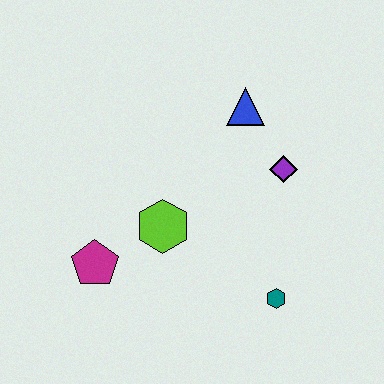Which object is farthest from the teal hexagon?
The blue triangle is farthest from the teal hexagon.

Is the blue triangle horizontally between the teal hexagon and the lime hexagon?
Yes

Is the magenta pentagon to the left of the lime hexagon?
Yes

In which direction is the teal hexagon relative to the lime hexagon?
The teal hexagon is to the right of the lime hexagon.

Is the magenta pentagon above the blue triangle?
No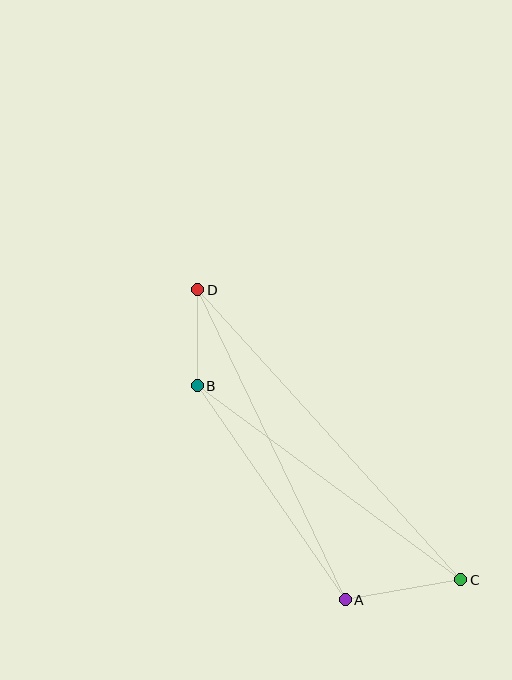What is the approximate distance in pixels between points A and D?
The distance between A and D is approximately 343 pixels.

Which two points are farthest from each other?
Points C and D are farthest from each other.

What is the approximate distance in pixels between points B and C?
The distance between B and C is approximately 327 pixels.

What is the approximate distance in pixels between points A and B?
The distance between A and B is approximately 260 pixels.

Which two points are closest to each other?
Points B and D are closest to each other.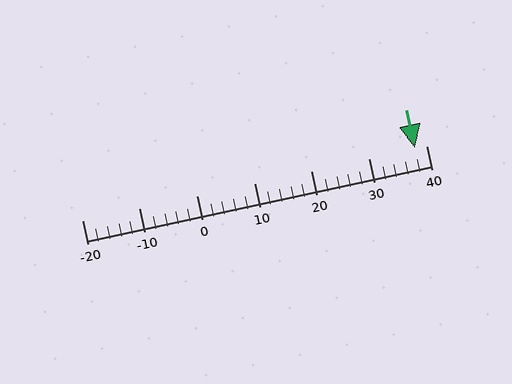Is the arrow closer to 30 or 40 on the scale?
The arrow is closer to 40.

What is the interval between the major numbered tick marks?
The major tick marks are spaced 10 units apart.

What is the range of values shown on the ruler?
The ruler shows values from -20 to 40.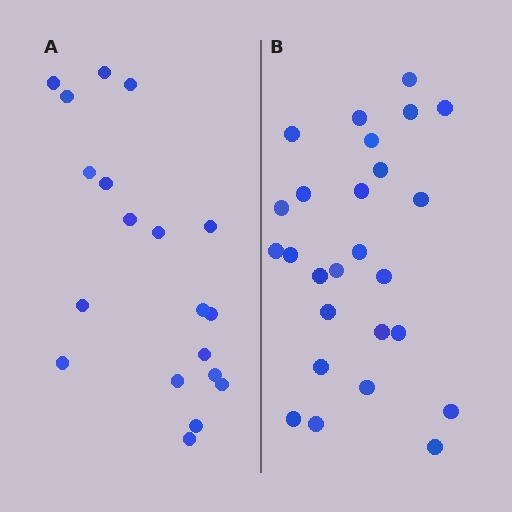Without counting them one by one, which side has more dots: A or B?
Region B (the right region) has more dots.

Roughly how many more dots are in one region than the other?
Region B has roughly 8 or so more dots than region A.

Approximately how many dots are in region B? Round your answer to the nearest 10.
About 30 dots. (The exact count is 26, which rounds to 30.)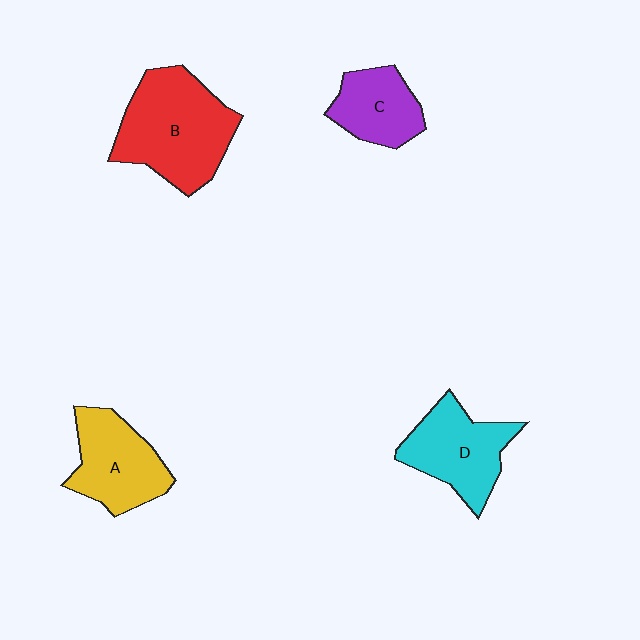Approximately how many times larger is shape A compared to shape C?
Approximately 1.3 times.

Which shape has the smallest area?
Shape C (purple).